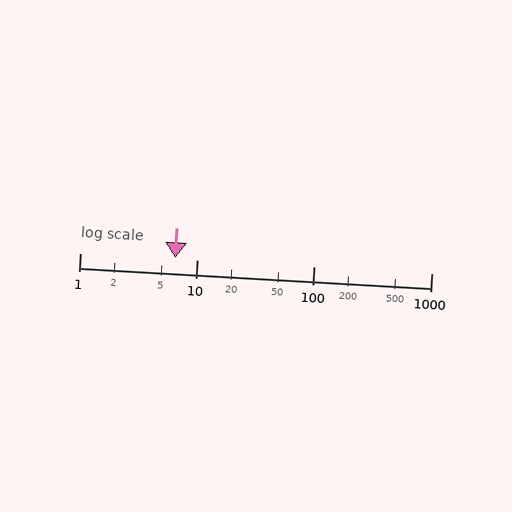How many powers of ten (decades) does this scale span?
The scale spans 3 decades, from 1 to 1000.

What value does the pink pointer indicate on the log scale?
The pointer indicates approximately 6.5.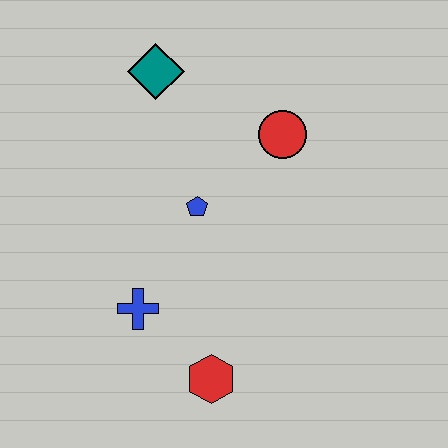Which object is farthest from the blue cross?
The teal diamond is farthest from the blue cross.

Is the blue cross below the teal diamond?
Yes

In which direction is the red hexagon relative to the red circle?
The red hexagon is below the red circle.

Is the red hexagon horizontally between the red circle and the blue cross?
Yes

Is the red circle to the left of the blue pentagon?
No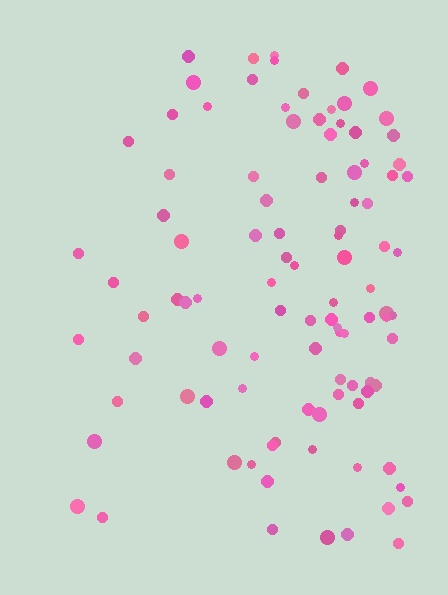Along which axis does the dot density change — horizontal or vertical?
Horizontal.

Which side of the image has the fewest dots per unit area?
The left.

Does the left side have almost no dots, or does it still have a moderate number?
Still a moderate number, just noticeably fewer than the right.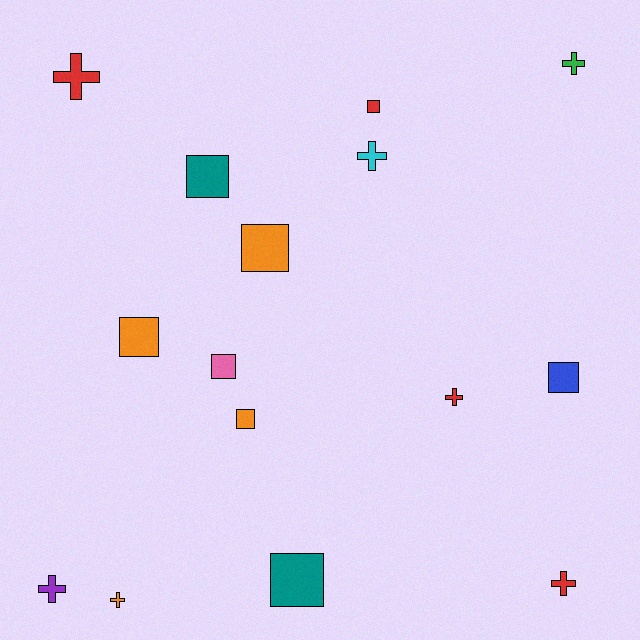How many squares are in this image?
There are 8 squares.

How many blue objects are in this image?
There is 1 blue object.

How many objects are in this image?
There are 15 objects.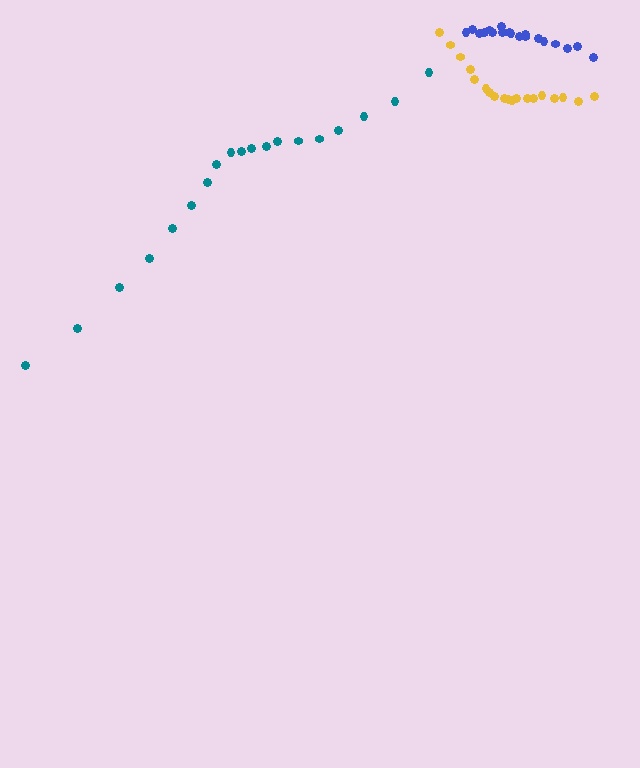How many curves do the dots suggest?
There are 3 distinct paths.